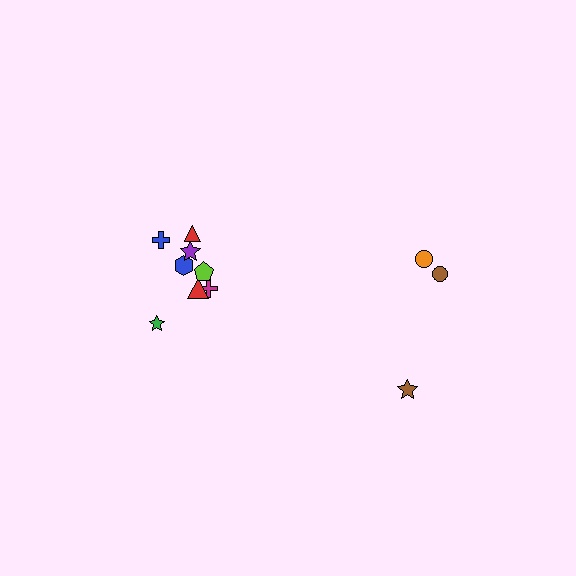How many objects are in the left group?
There are 8 objects.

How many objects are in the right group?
There are 3 objects.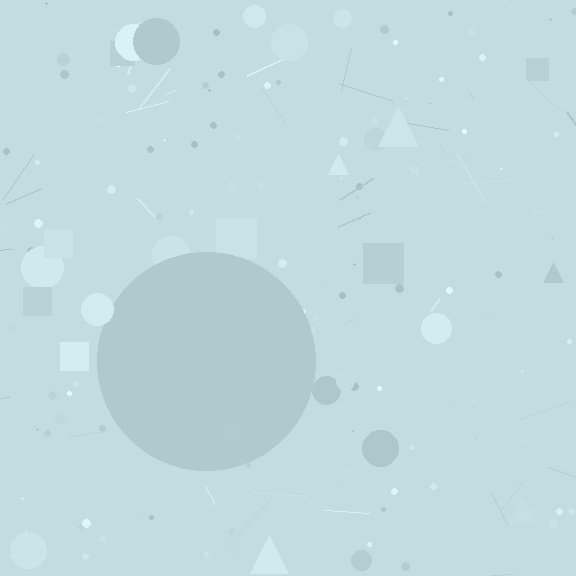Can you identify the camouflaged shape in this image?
The camouflaged shape is a circle.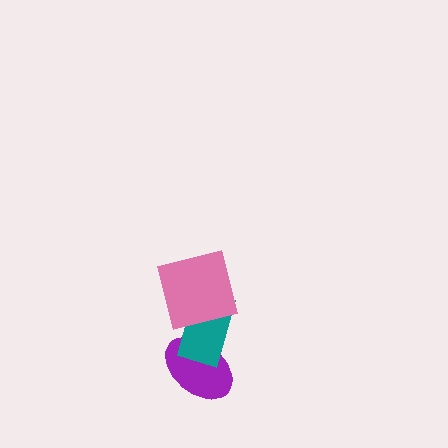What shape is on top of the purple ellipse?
The teal rectangle is on top of the purple ellipse.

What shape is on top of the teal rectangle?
The pink square is on top of the teal rectangle.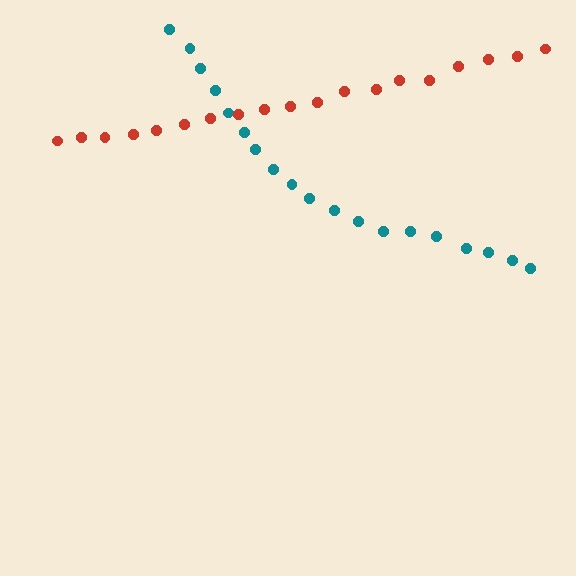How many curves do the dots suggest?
There are 2 distinct paths.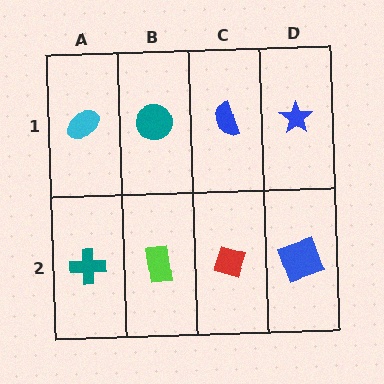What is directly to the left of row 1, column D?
A blue semicircle.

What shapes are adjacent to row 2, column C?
A blue semicircle (row 1, column C), a lime rectangle (row 2, column B), a blue square (row 2, column D).